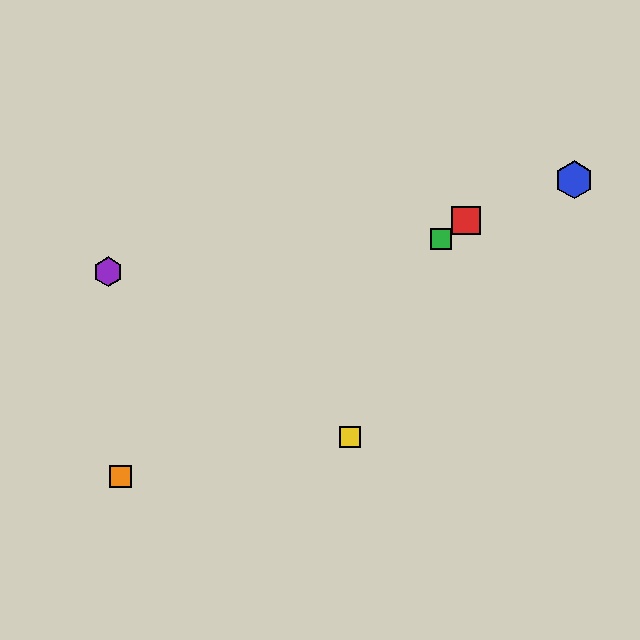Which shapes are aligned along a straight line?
The red square, the green square, the orange square are aligned along a straight line.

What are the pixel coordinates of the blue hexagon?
The blue hexagon is at (574, 180).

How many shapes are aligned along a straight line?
3 shapes (the red square, the green square, the orange square) are aligned along a straight line.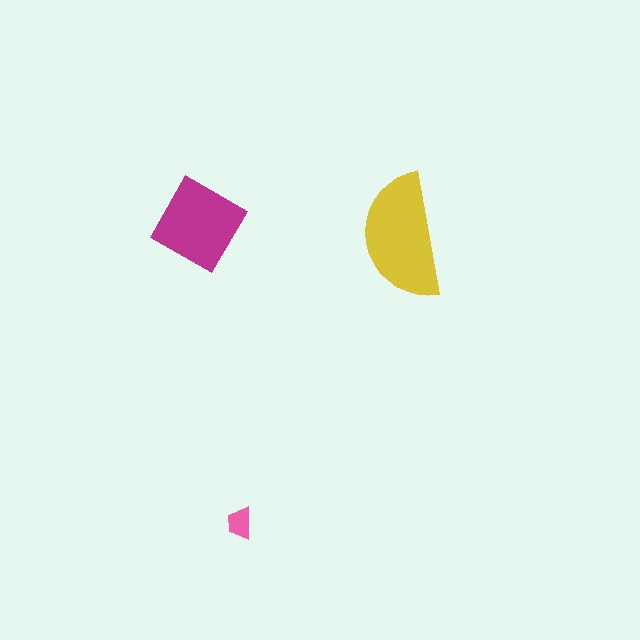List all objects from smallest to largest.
The pink trapezoid, the magenta diamond, the yellow semicircle.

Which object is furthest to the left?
The magenta diamond is leftmost.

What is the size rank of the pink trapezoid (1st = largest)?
3rd.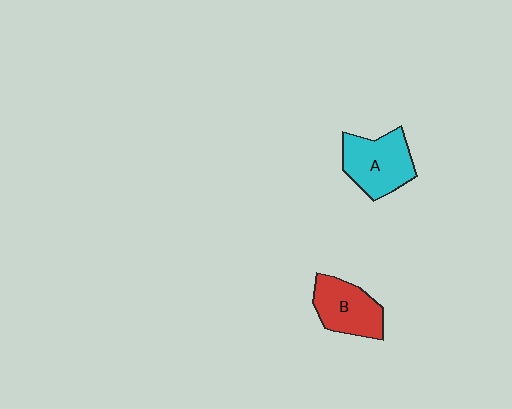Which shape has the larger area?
Shape A (cyan).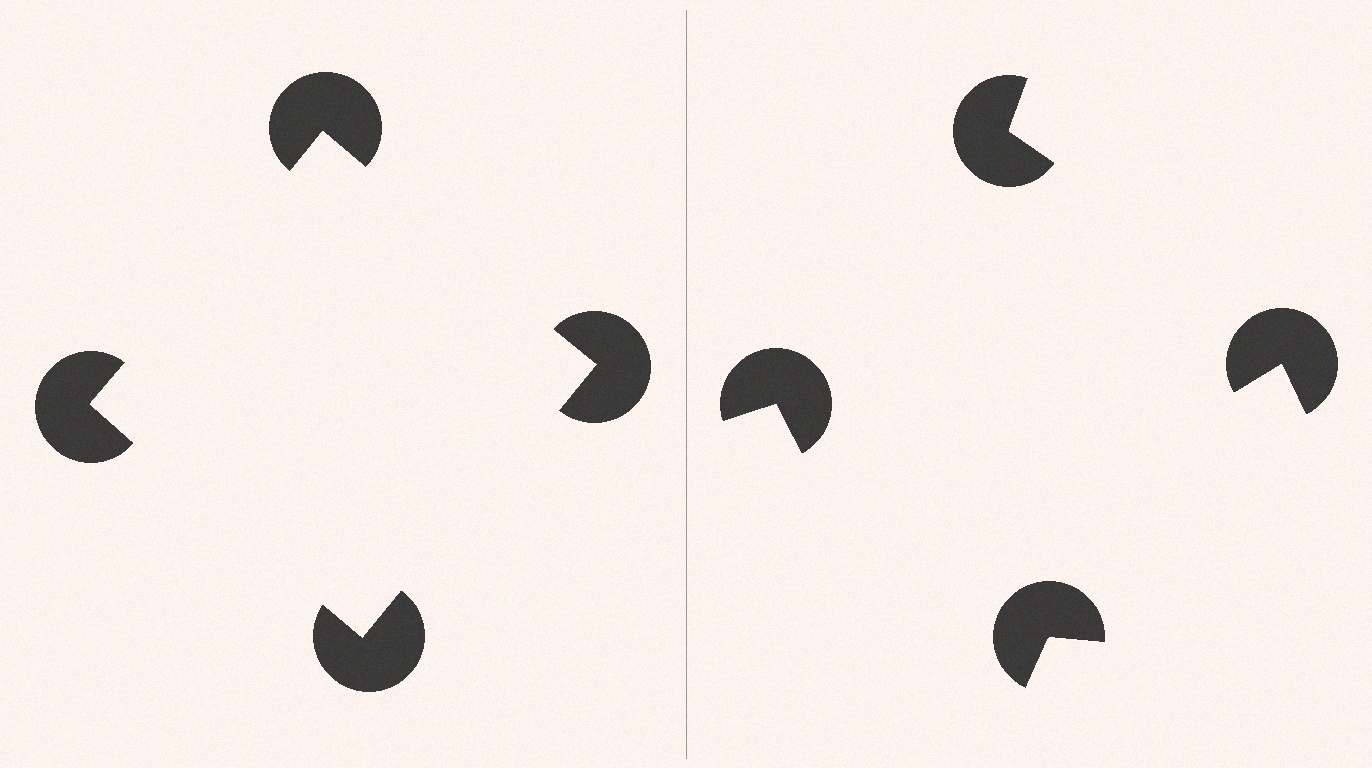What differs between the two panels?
The pac-man discs are positioned identically on both sides; only the wedge orientations differ. On the left they align to a square; on the right they are misaligned.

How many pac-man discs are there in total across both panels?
8 — 4 on each side.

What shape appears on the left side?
An illusory square.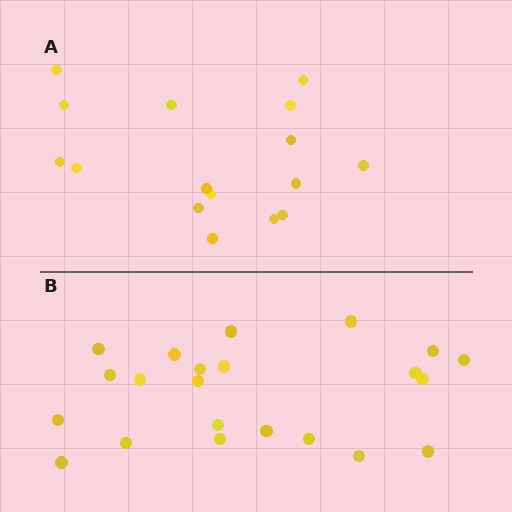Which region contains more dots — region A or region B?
Region B (the bottom region) has more dots.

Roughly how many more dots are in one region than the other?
Region B has about 6 more dots than region A.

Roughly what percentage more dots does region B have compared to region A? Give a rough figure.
About 40% more.